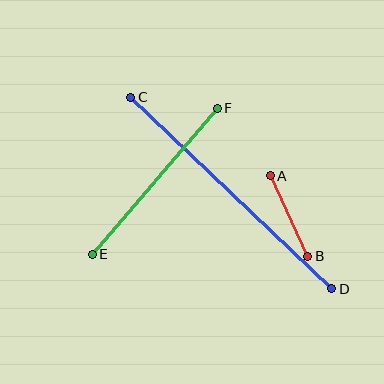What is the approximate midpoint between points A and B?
The midpoint is at approximately (289, 216) pixels.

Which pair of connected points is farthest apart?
Points C and D are farthest apart.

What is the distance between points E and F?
The distance is approximately 192 pixels.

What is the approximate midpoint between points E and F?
The midpoint is at approximately (155, 181) pixels.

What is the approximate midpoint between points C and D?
The midpoint is at approximately (231, 193) pixels.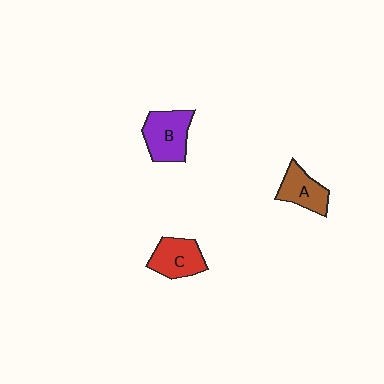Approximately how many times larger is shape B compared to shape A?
Approximately 1.3 times.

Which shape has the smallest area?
Shape A (brown).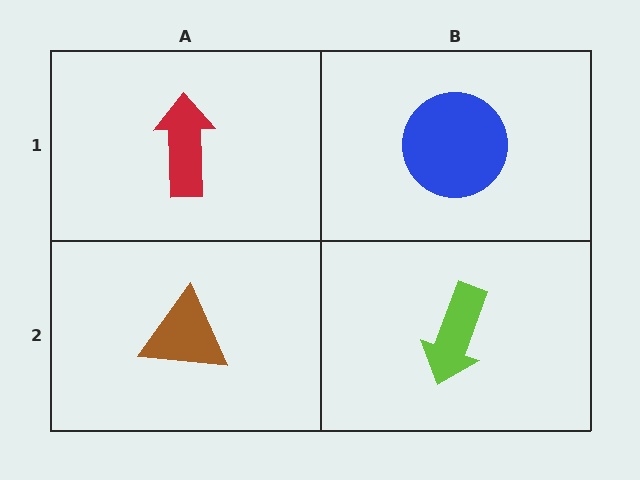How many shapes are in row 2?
2 shapes.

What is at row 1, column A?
A red arrow.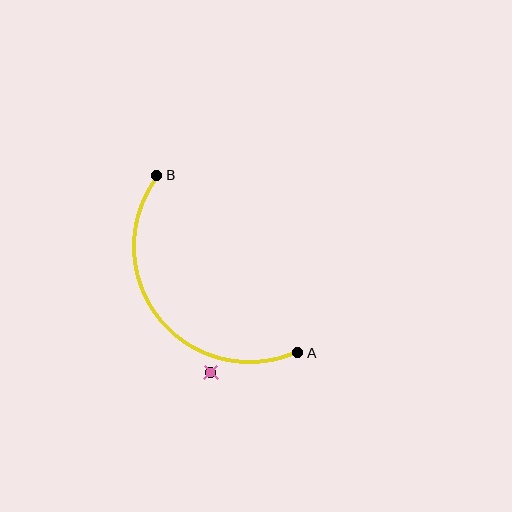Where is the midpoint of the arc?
The arc midpoint is the point on the curve farthest from the straight line joining A and B. It sits below and to the left of that line.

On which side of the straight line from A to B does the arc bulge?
The arc bulges below and to the left of the straight line connecting A and B.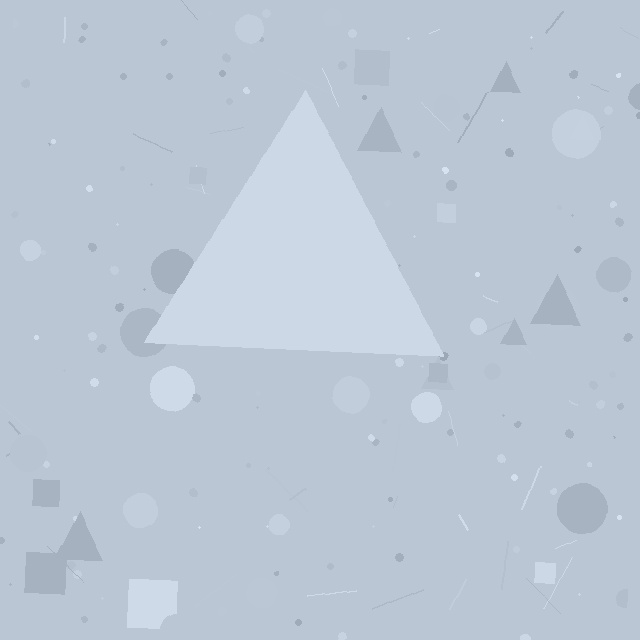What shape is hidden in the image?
A triangle is hidden in the image.